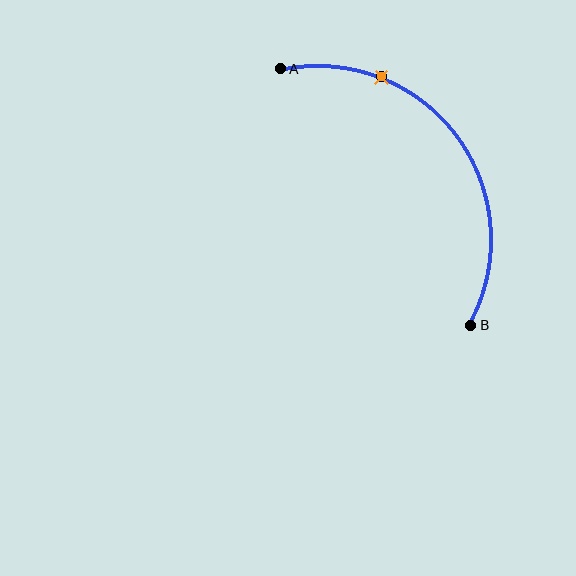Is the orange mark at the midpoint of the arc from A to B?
No. The orange mark lies on the arc but is closer to endpoint A. The arc midpoint would be at the point on the curve equidistant along the arc from both A and B.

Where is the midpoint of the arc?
The arc midpoint is the point on the curve farthest from the straight line joining A and B. It sits above and to the right of that line.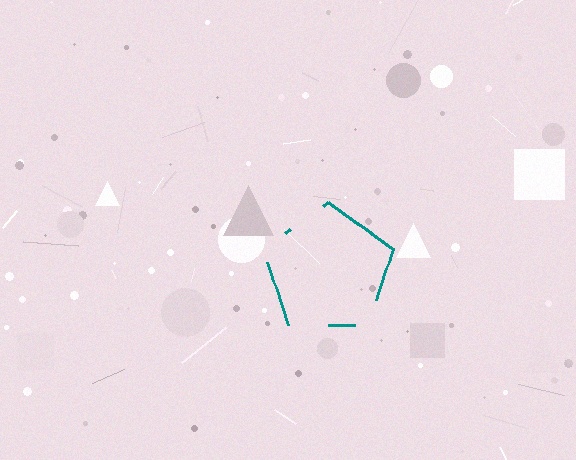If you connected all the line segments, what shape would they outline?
They would outline a pentagon.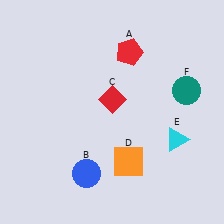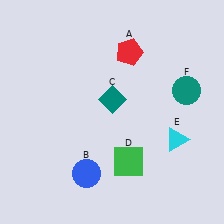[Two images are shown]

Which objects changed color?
C changed from red to teal. D changed from orange to green.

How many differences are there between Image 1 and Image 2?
There are 2 differences between the two images.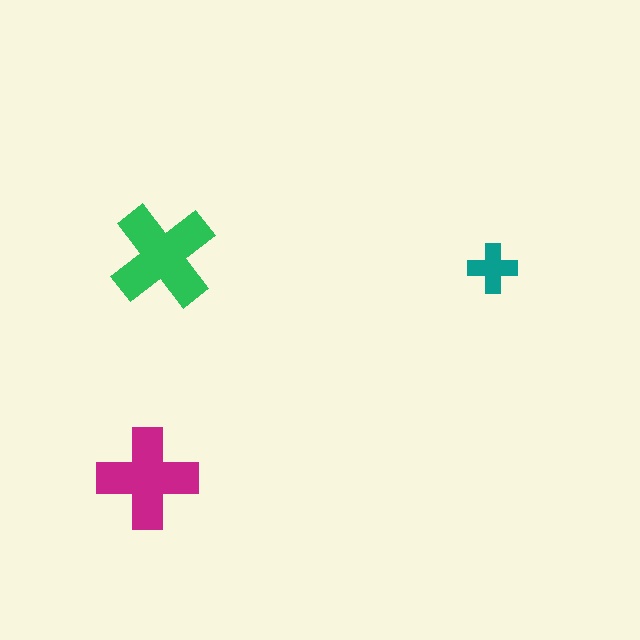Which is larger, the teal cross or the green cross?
The green one.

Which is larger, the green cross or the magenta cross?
The green one.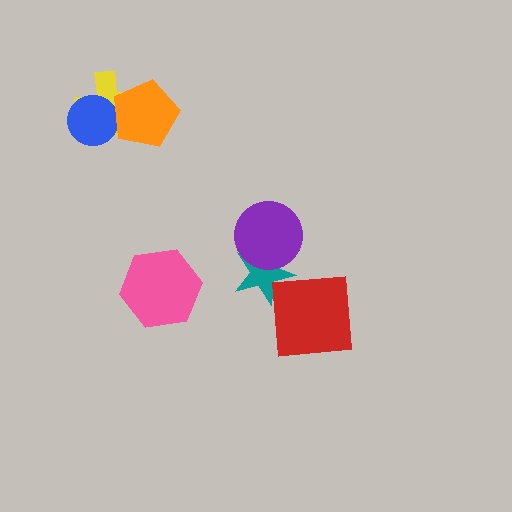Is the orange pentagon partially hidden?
No, no other shape covers it.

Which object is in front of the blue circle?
The orange pentagon is in front of the blue circle.